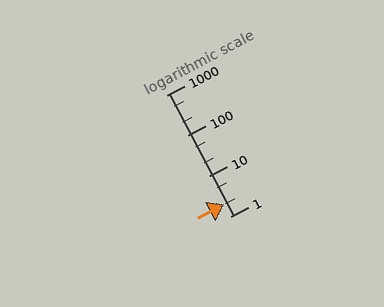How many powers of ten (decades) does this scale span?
The scale spans 3 decades, from 1 to 1000.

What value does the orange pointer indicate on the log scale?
The pointer indicates approximately 2.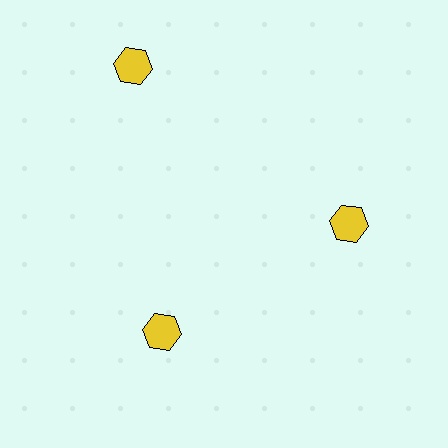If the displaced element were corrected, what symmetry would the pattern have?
It would have 3-fold rotational symmetry — the pattern would map onto itself every 120 degrees.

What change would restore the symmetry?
The symmetry would be restored by moving it inward, back onto the ring so that all 3 hexagons sit at equal angles and equal distance from the center.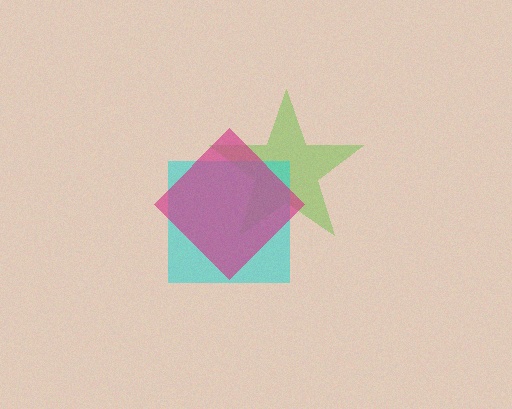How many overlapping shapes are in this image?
There are 3 overlapping shapes in the image.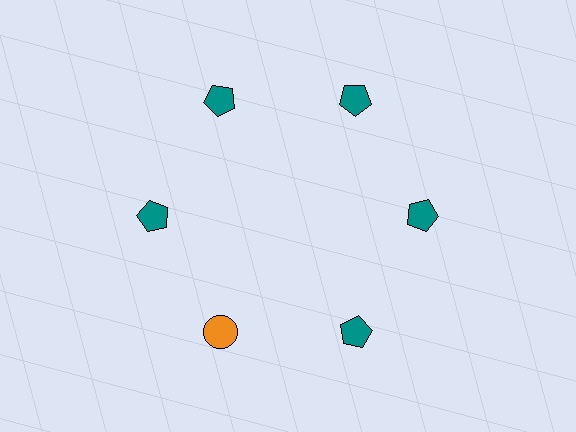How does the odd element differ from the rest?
It differs in both color (orange instead of teal) and shape (circle instead of pentagon).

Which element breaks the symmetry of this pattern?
The orange circle at roughly the 7 o'clock position breaks the symmetry. All other shapes are teal pentagons.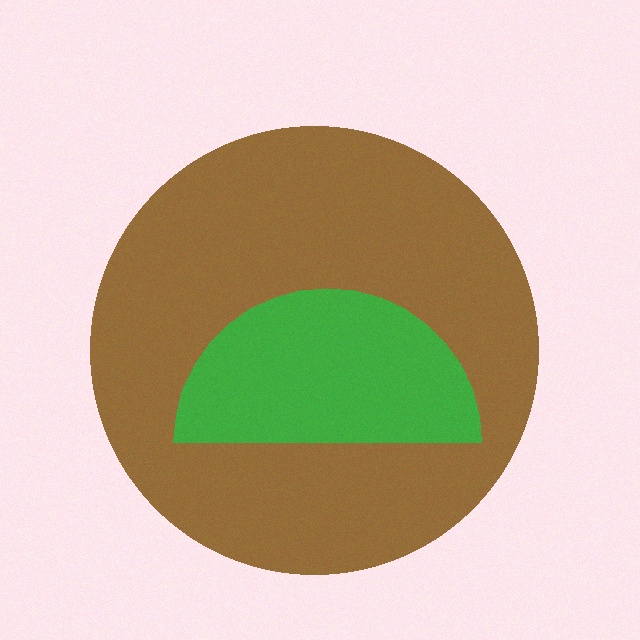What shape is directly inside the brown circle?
The green semicircle.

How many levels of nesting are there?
2.